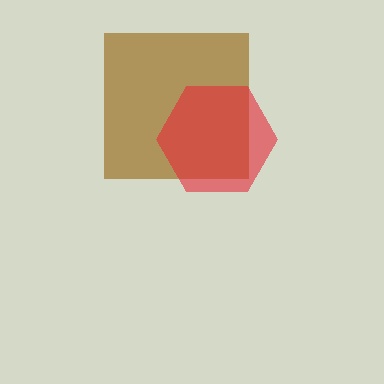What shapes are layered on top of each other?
The layered shapes are: a brown square, a red hexagon.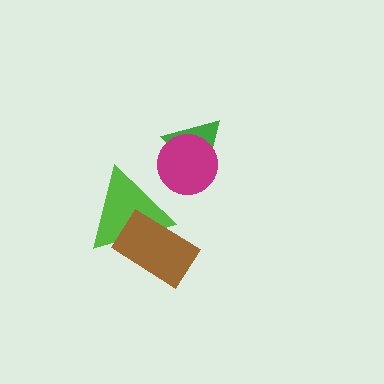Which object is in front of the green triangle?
The magenta circle is in front of the green triangle.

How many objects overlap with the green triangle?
1 object overlaps with the green triangle.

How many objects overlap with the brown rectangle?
1 object overlaps with the brown rectangle.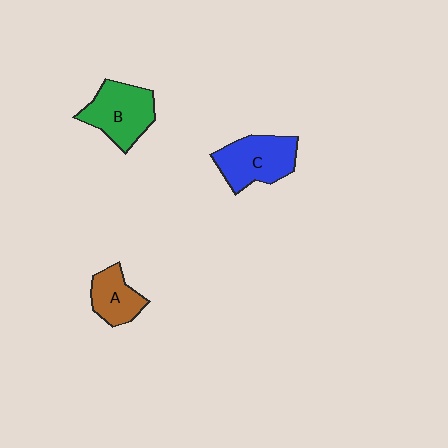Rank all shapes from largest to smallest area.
From largest to smallest: C (blue), B (green), A (brown).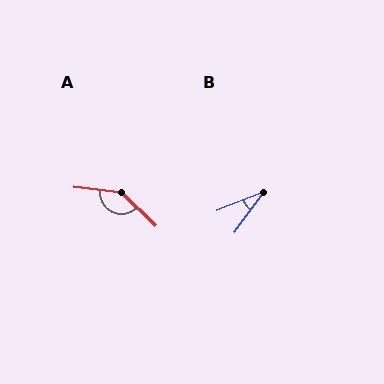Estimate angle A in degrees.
Approximately 142 degrees.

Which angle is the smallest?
B, at approximately 32 degrees.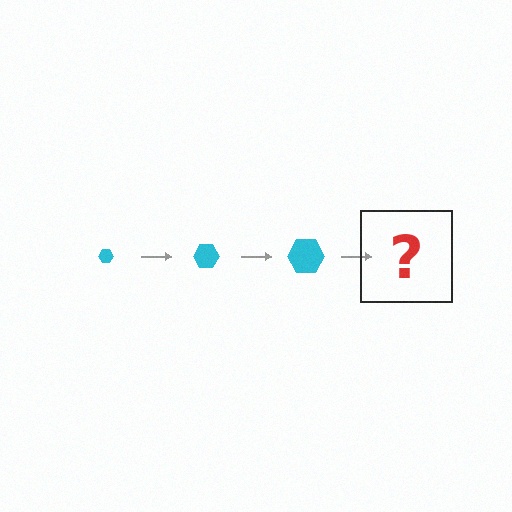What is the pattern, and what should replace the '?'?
The pattern is that the hexagon gets progressively larger each step. The '?' should be a cyan hexagon, larger than the previous one.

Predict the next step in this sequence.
The next step is a cyan hexagon, larger than the previous one.